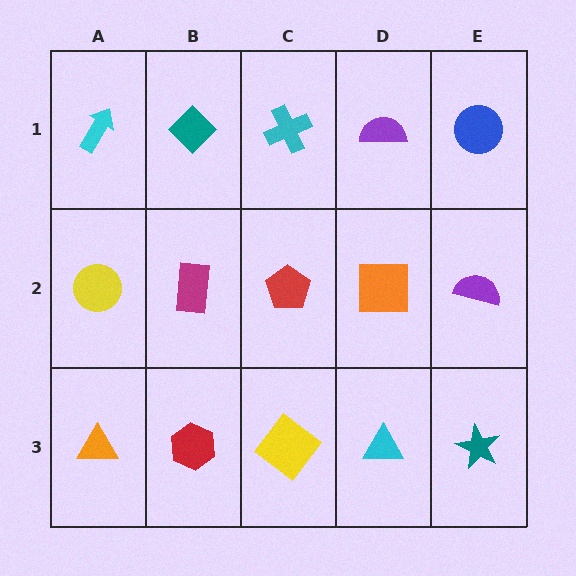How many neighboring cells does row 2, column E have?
3.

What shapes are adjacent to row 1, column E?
A purple semicircle (row 2, column E), a purple semicircle (row 1, column D).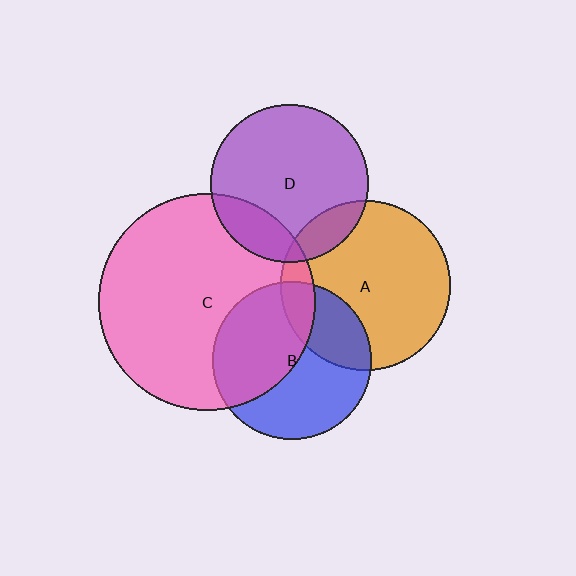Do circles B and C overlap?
Yes.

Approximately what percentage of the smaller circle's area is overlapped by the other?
Approximately 45%.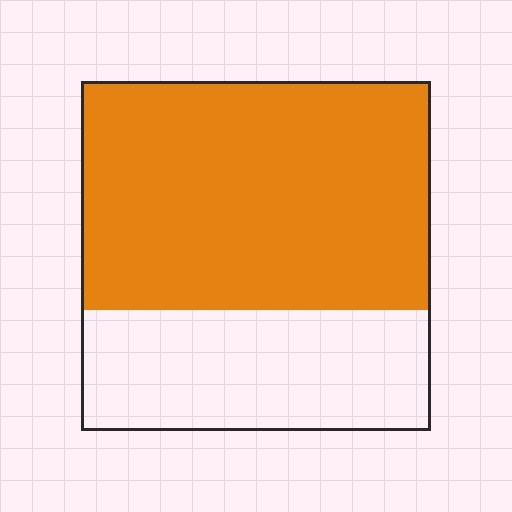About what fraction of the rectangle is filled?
About two thirds (2/3).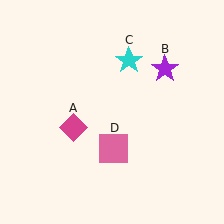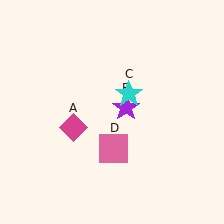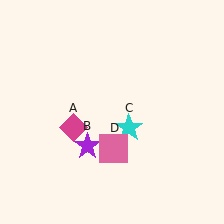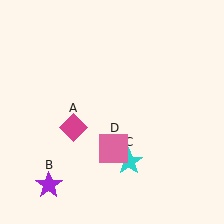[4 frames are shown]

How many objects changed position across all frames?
2 objects changed position: purple star (object B), cyan star (object C).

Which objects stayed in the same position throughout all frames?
Magenta diamond (object A) and pink square (object D) remained stationary.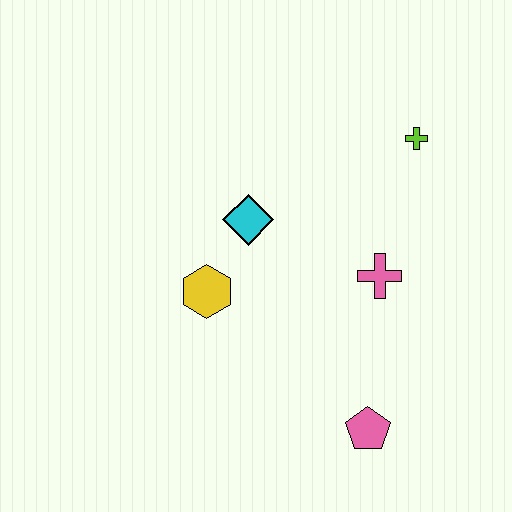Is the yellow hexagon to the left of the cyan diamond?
Yes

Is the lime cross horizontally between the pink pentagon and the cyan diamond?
No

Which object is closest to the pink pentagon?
The pink cross is closest to the pink pentagon.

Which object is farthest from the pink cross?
The yellow hexagon is farthest from the pink cross.